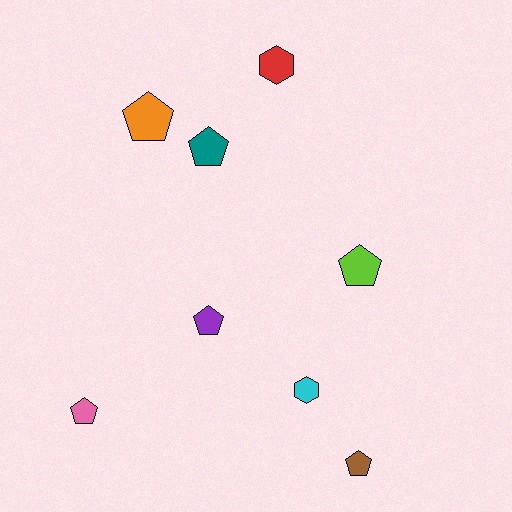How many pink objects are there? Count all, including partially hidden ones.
There is 1 pink object.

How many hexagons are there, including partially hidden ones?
There are 2 hexagons.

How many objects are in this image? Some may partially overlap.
There are 8 objects.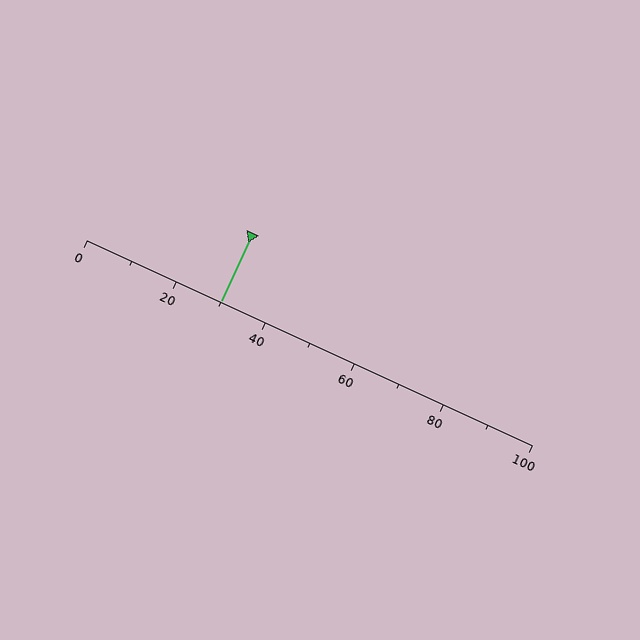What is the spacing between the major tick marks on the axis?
The major ticks are spaced 20 apart.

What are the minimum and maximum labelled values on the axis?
The axis runs from 0 to 100.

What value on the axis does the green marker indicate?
The marker indicates approximately 30.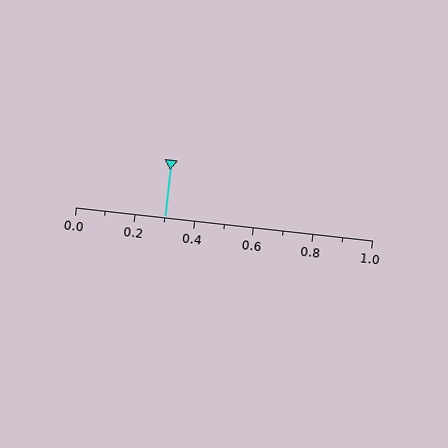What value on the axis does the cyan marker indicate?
The marker indicates approximately 0.3.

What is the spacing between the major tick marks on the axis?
The major ticks are spaced 0.2 apart.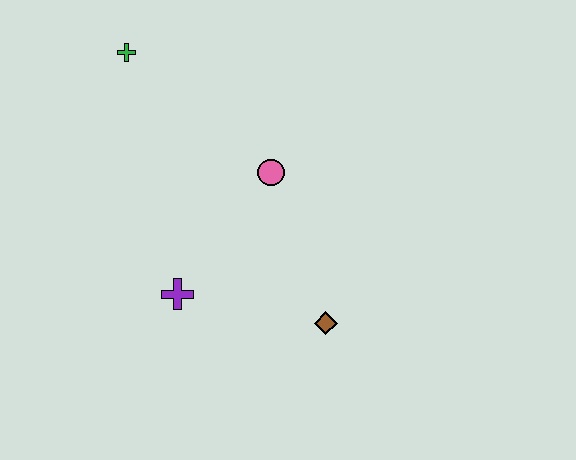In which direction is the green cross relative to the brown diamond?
The green cross is above the brown diamond.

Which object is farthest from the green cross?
The brown diamond is farthest from the green cross.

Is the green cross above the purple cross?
Yes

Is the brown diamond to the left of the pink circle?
No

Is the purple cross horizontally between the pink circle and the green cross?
Yes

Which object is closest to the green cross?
The pink circle is closest to the green cross.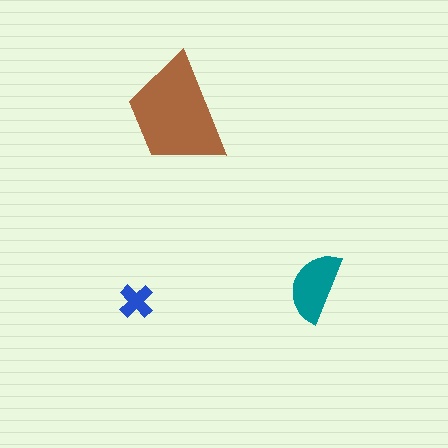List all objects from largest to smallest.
The brown trapezoid, the teal semicircle, the blue cross.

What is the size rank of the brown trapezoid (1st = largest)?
1st.